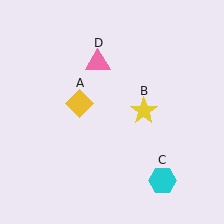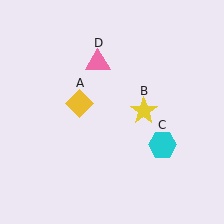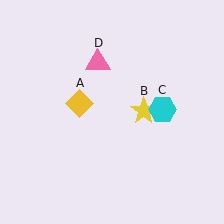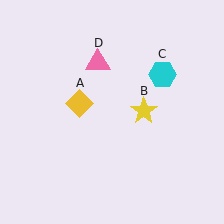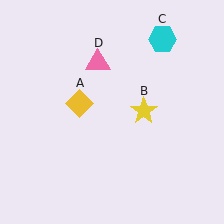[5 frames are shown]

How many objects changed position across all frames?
1 object changed position: cyan hexagon (object C).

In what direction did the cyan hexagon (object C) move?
The cyan hexagon (object C) moved up.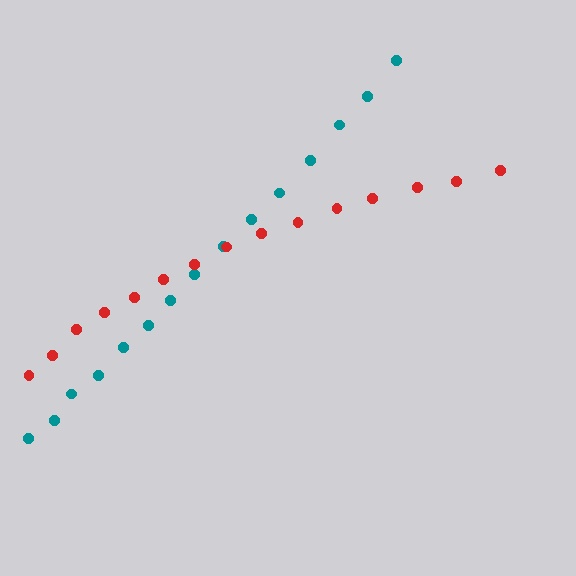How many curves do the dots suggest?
There are 2 distinct paths.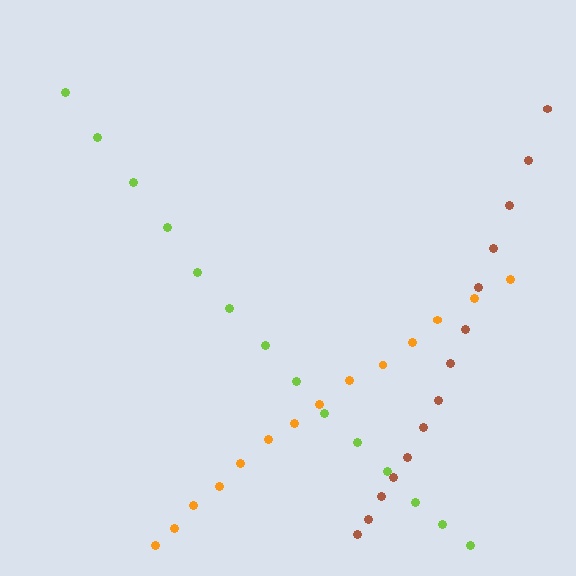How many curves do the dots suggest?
There are 3 distinct paths.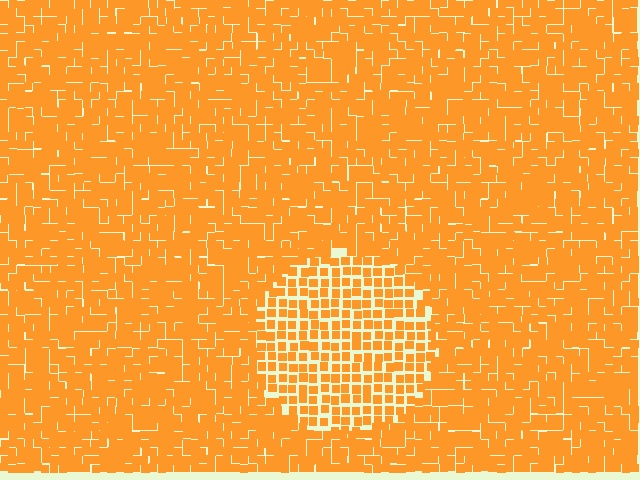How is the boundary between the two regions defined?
The boundary is defined by a change in element density (approximately 1.7x ratio). All elements are the same color, size, and shape.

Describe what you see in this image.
The image contains small orange elements arranged at two different densities. A circle-shaped region is visible where the elements are less densely packed than the surrounding area.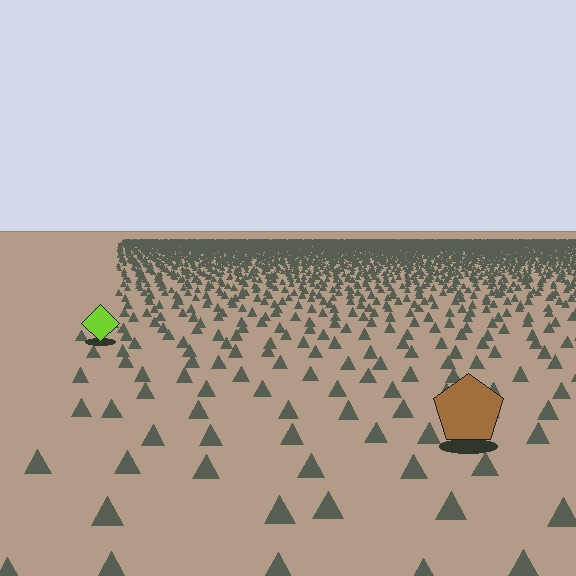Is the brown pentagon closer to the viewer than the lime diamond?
Yes. The brown pentagon is closer — you can tell from the texture gradient: the ground texture is coarser near it.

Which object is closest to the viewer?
The brown pentagon is closest. The texture marks near it are larger and more spread out.